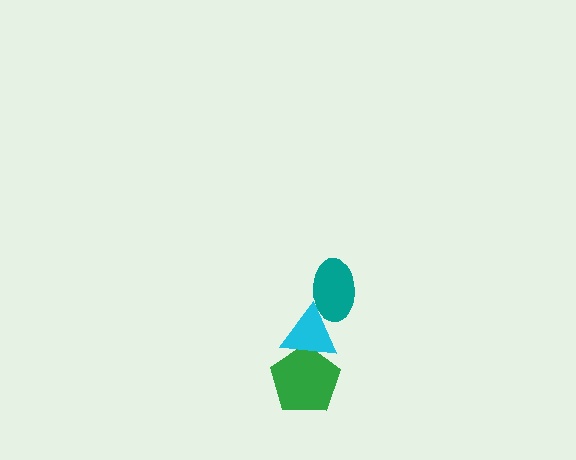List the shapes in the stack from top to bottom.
From top to bottom: the teal ellipse, the cyan triangle, the green pentagon.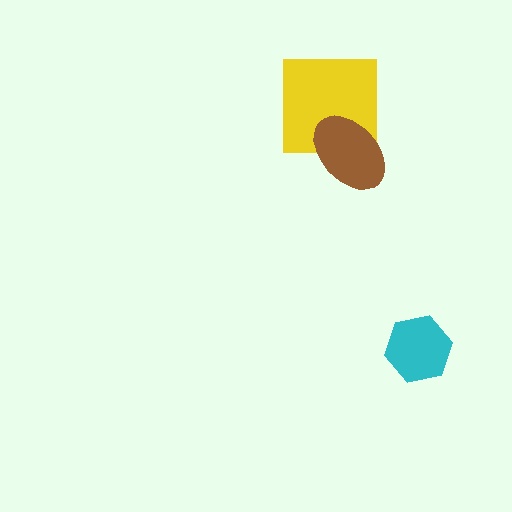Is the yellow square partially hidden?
Yes, it is partially covered by another shape.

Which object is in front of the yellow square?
The brown ellipse is in front of the yellow square.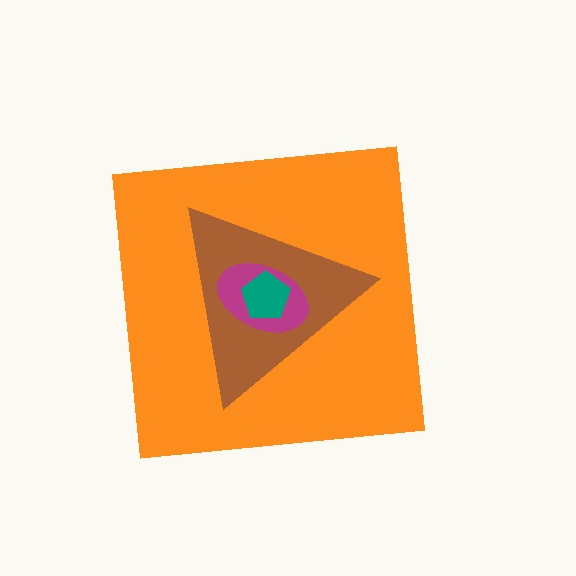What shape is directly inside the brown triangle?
The magenta ellipse.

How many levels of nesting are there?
4.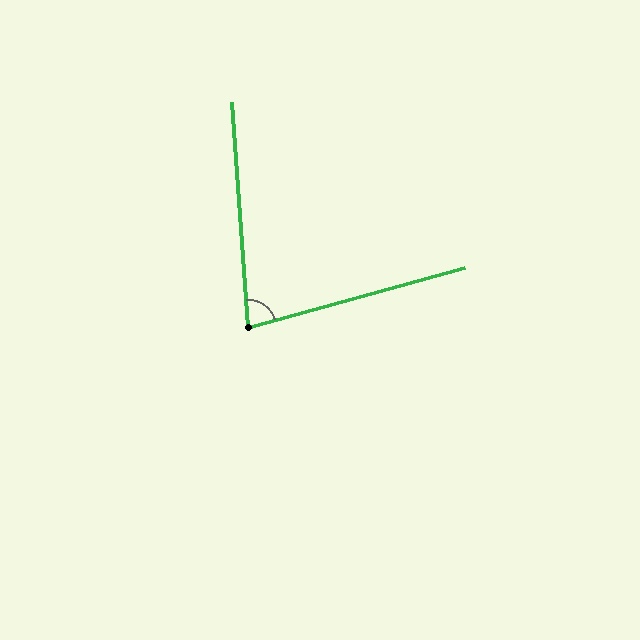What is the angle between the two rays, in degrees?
Approximately 79 degrees.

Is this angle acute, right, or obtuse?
It is acute.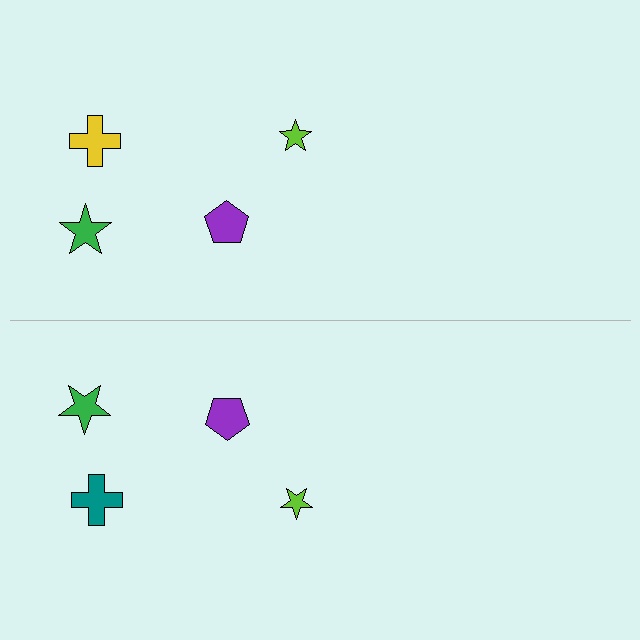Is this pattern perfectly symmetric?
No, the pattern is not perfectly symmetric. The teal cross on the bottom side breaks the symmetry — its mirror counterpart is yellow.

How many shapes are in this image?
There are 8 shapes in this image.